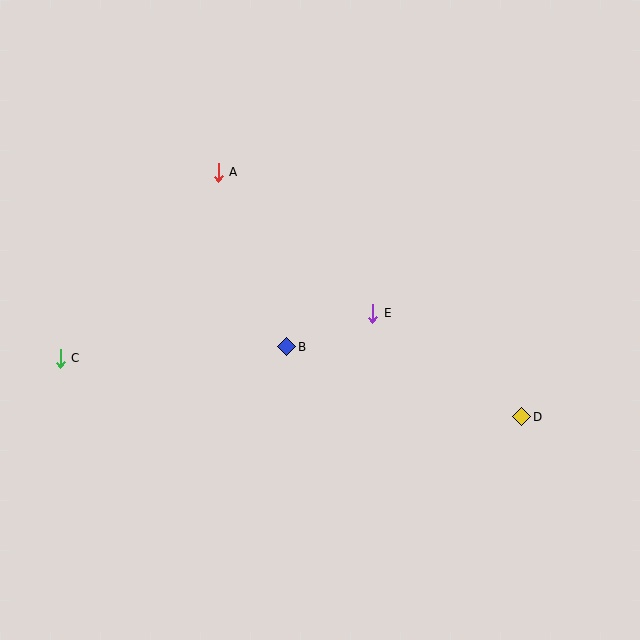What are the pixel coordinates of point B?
Point B is at (287, 347).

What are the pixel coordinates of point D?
Point D is at (522, 417).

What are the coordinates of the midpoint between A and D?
The midpoint between A and D is at (370, 294).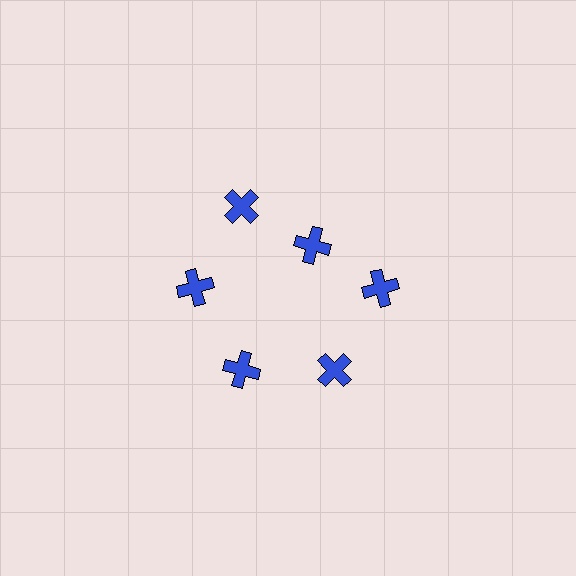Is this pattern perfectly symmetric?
No. The 6 blue crosses are arranged in a ring, but one element near the 1 o'clock position is pulled inward toward the center, breaking the 6-fold rotational symmetry.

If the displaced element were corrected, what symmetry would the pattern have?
It would have 6-fold rotational symmetry — the pattern would map onto itself every 60 degrees.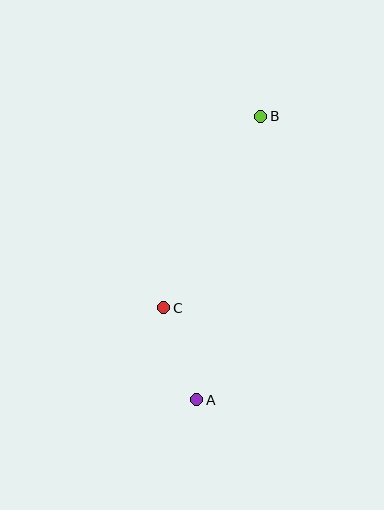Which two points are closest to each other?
Points A and C are closest to each other.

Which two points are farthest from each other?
Points A and B are farthest from each other.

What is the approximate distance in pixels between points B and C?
The distance between B and C is approximately 215 pixels.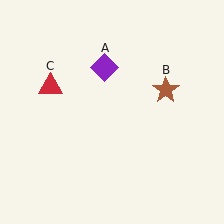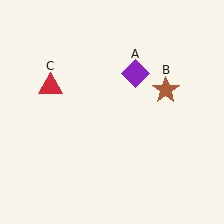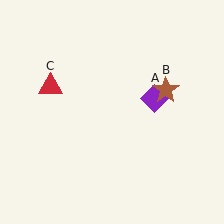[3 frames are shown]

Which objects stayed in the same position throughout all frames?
Brown star (object B) and red triangle (object C) remained stationary.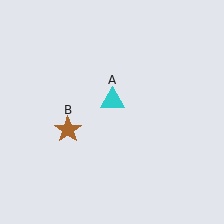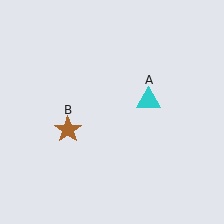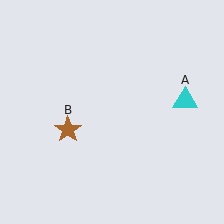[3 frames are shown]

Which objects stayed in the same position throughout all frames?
Brown star (object B) remained stationary.